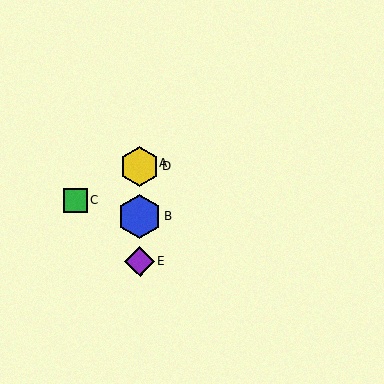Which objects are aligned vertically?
Objects A, B, D, E are aligned vertically.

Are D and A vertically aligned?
Yes, both are at x≈139.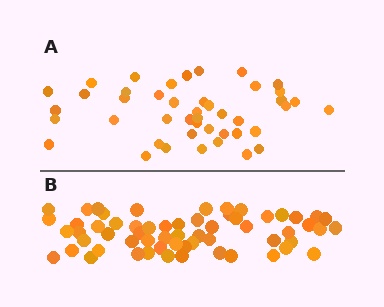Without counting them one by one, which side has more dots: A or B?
Region B (the bottom region) has more dots.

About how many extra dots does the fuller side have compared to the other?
Region B has approximately 15 more dots than region A.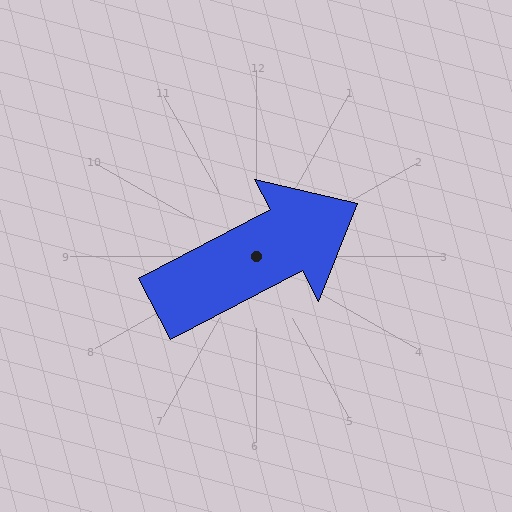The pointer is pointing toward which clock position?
Roughly 2 o'clock.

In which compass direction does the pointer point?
Northeast.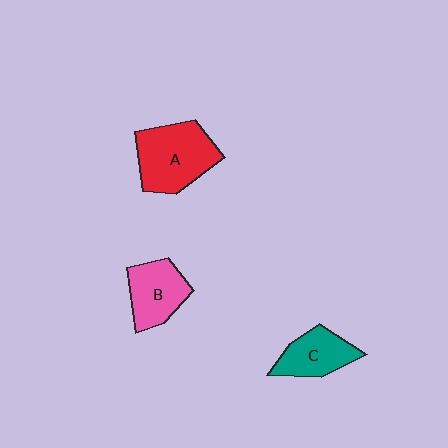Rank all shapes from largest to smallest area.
From largest to smallest: A (red), B (pink), C (teal).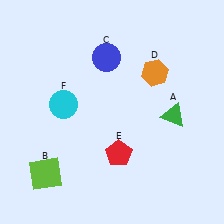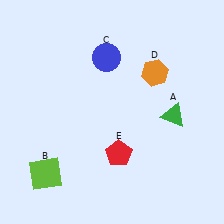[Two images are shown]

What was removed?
The cyan circle (F) was removed in Image 2.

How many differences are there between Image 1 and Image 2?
There is 1 difference between the two images.